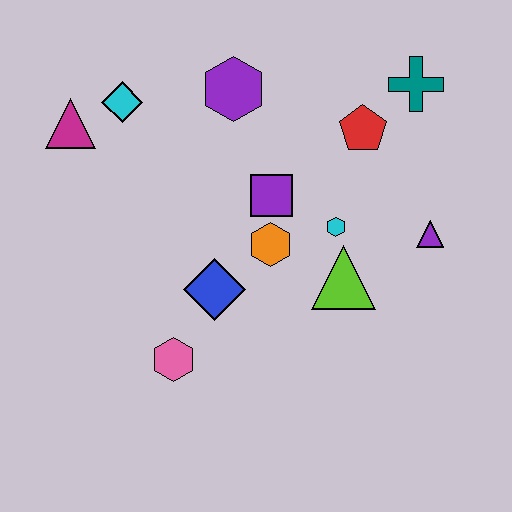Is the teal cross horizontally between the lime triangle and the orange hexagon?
No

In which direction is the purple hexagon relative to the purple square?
The purple hexagon is above the purple square.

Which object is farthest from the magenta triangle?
The purple triangle is farthest from the magenta triangle.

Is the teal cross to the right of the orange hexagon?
Yes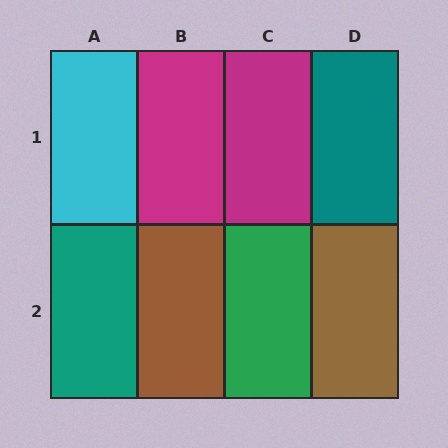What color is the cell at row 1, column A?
Cyan.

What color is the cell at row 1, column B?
Magenta.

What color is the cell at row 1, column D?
Teal.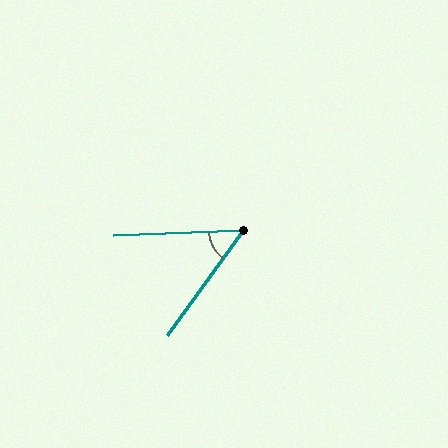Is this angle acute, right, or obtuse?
It is acute.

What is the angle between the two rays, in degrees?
Approximately 52 degrees.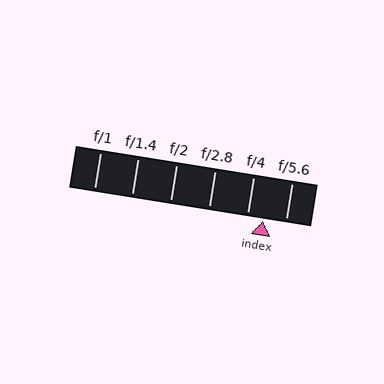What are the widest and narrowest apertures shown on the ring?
The widest aperture shown is f/1 and the narrowest is f/5.6.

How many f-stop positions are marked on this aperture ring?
There are 6 f-stop positions marked.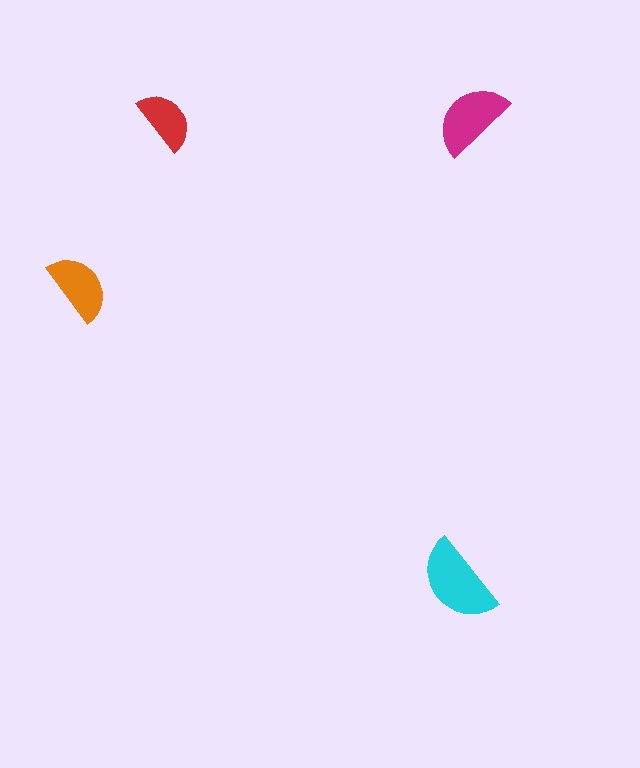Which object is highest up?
The magenta semicircle is topmost.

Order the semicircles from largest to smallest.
the cyan one, the magenta one, the orange one, the red one.